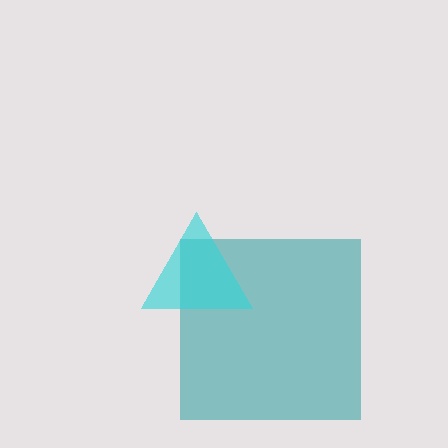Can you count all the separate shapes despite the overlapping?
Yes, there are 2 separate shapes.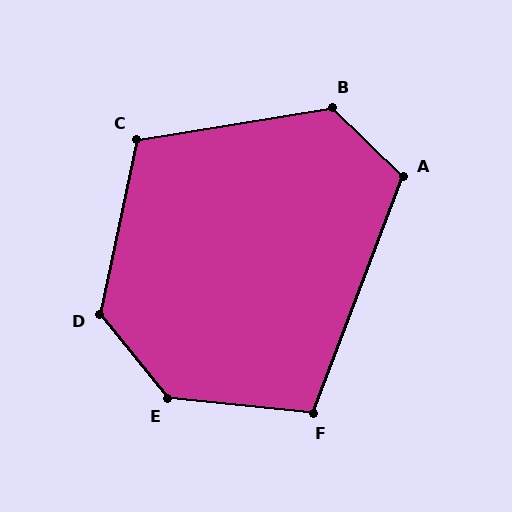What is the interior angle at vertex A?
Approximately 114 degrees (obtuse).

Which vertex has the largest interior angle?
E, at approximately 135 degrees.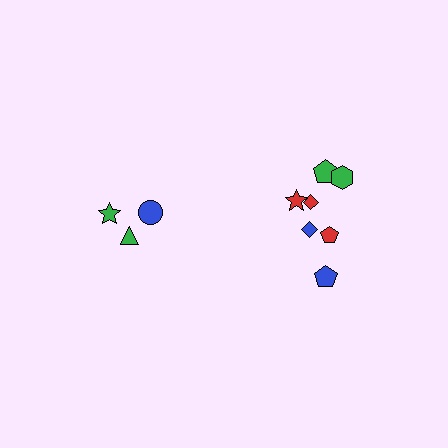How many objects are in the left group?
There are 3 objects.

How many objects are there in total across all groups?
There are 10 objects.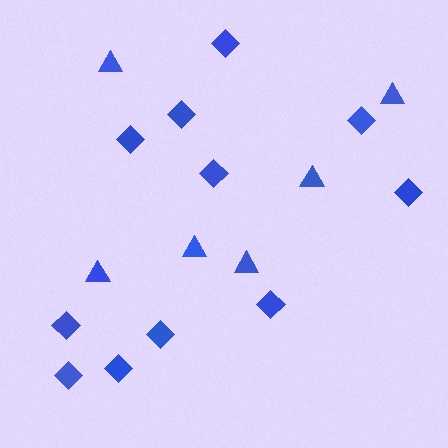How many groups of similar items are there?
There are 2 groups: one group of triangles (6) and one group of diamonds (11).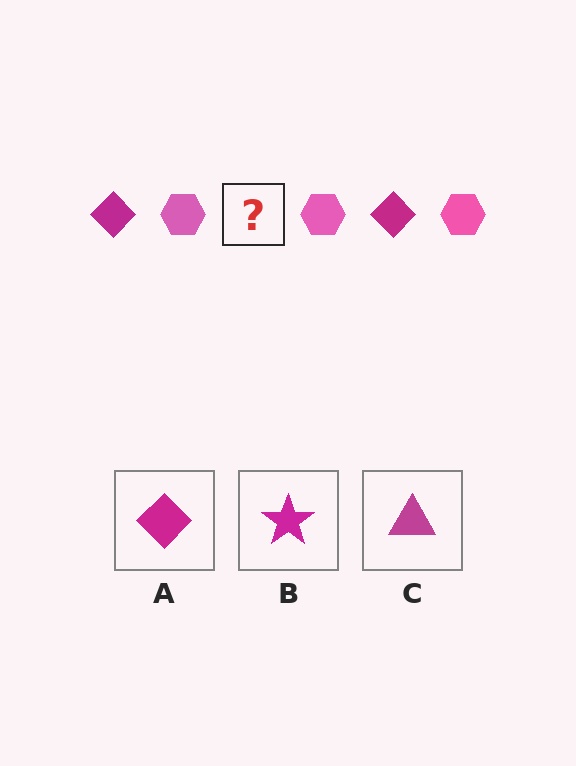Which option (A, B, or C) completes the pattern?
A.